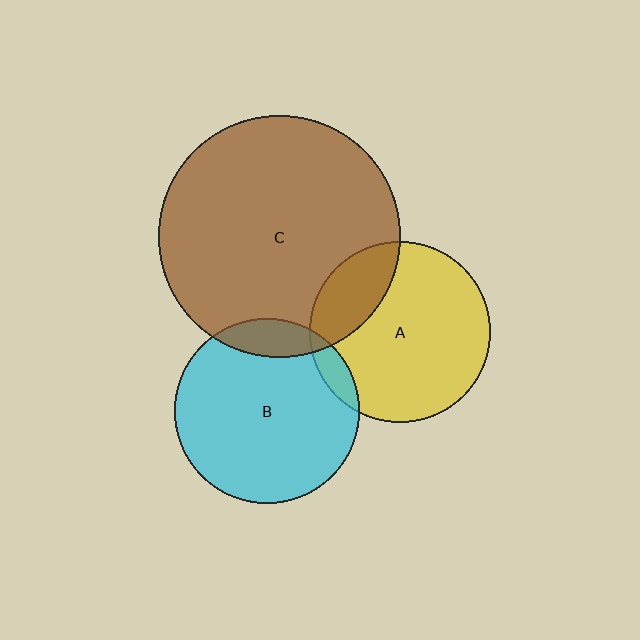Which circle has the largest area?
Circle C (brown).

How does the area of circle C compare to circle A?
Approximately 1.8 times.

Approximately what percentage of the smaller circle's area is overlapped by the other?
Approximately 20%.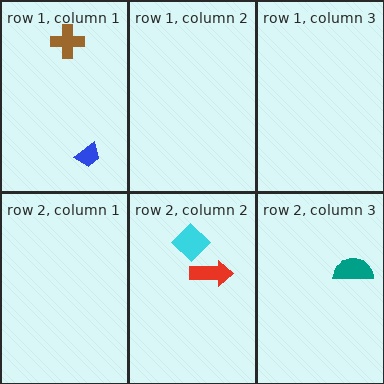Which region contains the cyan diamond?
The row 2, column 2 region.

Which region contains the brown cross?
The row 1, column 1 region.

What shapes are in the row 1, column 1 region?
The blue trapezoid, the brown cross.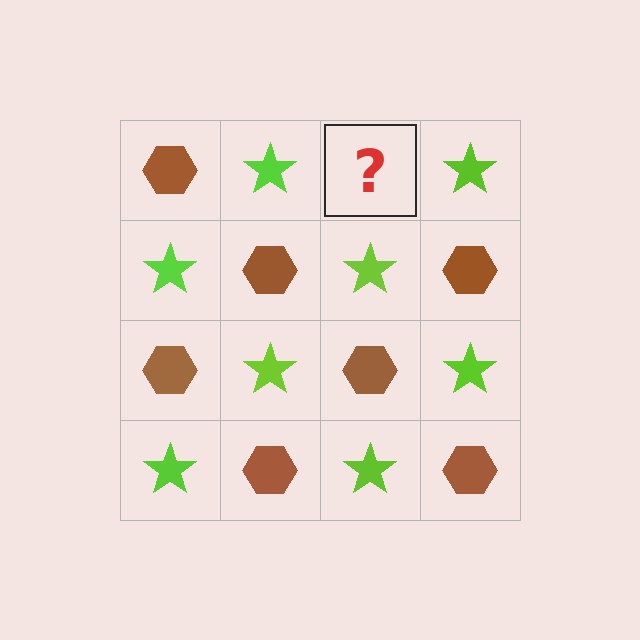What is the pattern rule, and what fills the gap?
The rule is that it alternates brown hexagon and lime star in a checkerboard pattern. The gap should be filled with a brown hexagon.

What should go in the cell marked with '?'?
The missing cell should contain a brown hexagon.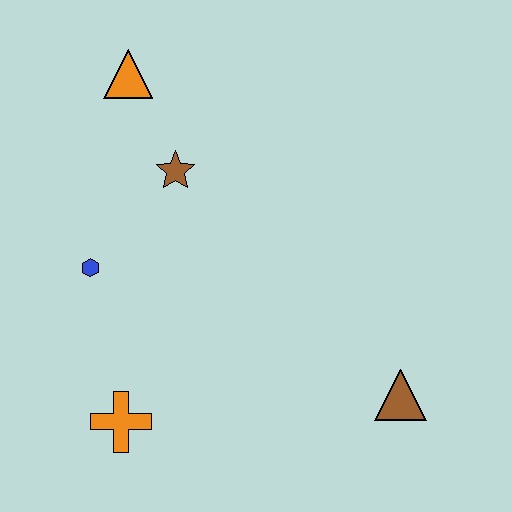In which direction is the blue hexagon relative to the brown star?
The blue hexagon is below the brown star.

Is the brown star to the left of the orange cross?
No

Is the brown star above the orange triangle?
No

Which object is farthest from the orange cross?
The orange triangle is farthest from the orange cross.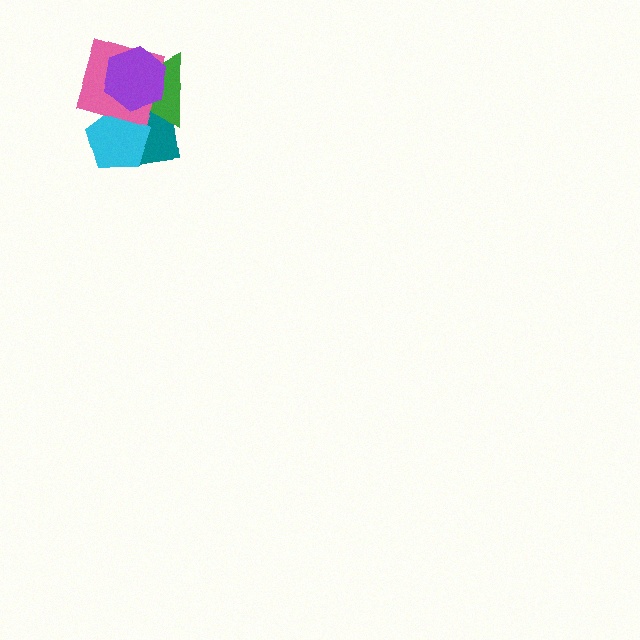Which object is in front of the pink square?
The purple hexagon is in front of the pink square.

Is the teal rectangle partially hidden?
Yes, it is partially covered by another shape.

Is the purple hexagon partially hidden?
No, no other shape covers it.